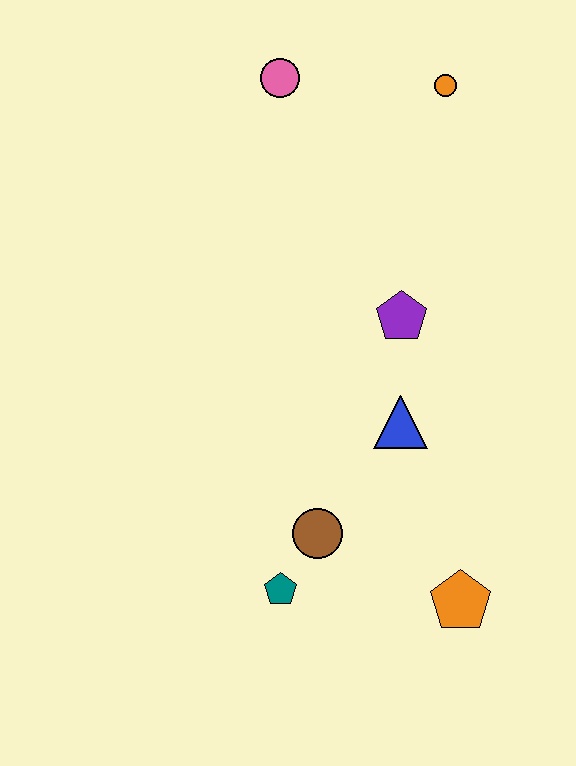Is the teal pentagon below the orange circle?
Yes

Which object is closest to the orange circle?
The pink circle is closest to the orange circle.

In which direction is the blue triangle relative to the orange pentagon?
The blue triangle is above the orange pentagon.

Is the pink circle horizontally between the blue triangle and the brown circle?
No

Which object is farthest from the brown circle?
The orange circle is farthest from the brown circle.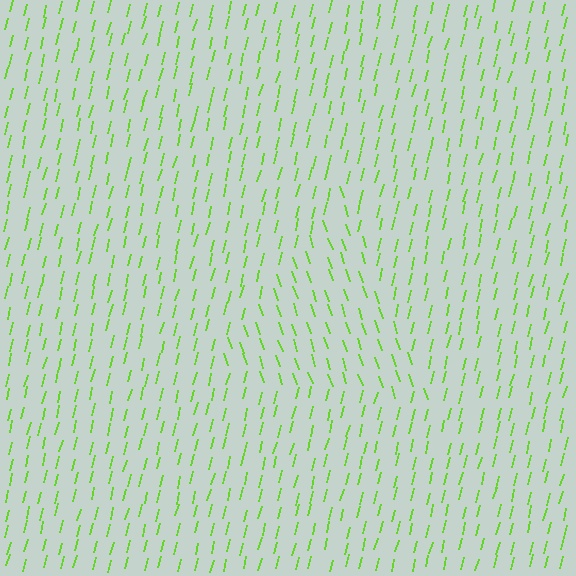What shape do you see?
I see a triangle.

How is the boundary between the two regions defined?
The boundary is defined purely by a change in line orientation (approximately 33 degrees difference). All lines are the same color and thickness.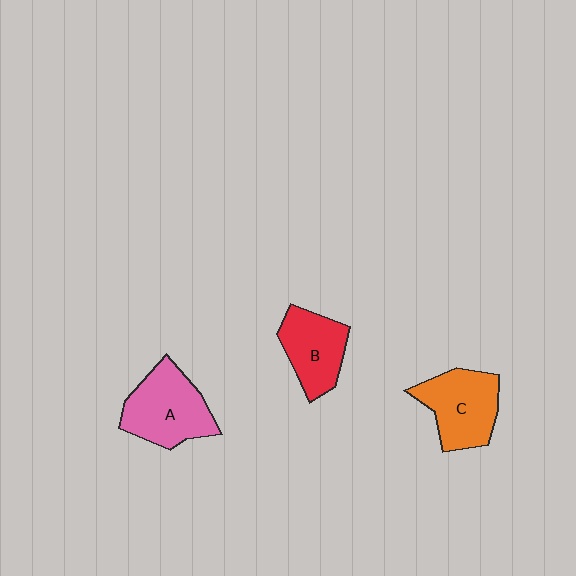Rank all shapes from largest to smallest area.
From largest to smallest: A (pink), C (orange), B (red).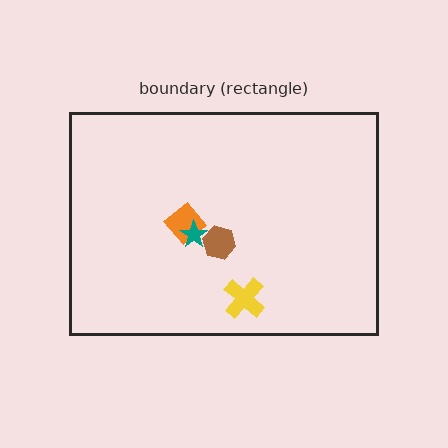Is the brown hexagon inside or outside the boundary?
Inside.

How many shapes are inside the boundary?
4 inside, 0 outside.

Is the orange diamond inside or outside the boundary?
Inside.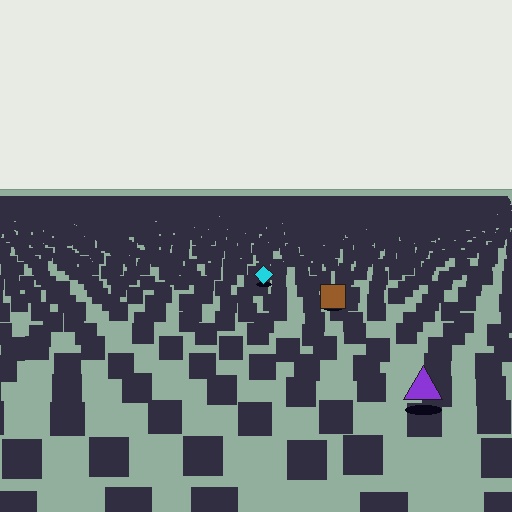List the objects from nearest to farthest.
From nearest to farthest: the purple triangle, the brown square, the cyan diamond.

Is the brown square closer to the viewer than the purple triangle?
No. The purple triangle is closer — you can tell from the texture gradient: the ground texture is coarser near it.